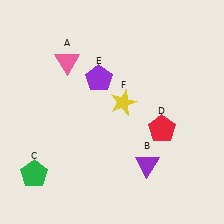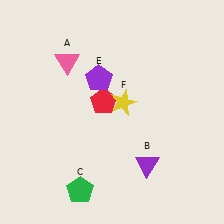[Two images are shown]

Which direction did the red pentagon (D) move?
The red pentagon (D) moved left.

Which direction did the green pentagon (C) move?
The green pentagon (C) moved right.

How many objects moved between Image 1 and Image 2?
2 objects moved between the two images.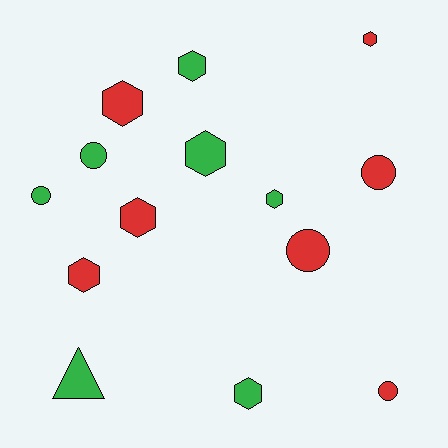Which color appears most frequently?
Red, with 7 objects.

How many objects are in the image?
There are 14 objects.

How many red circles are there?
There are 3 red circles.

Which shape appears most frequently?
Hexagon, with 8 objects.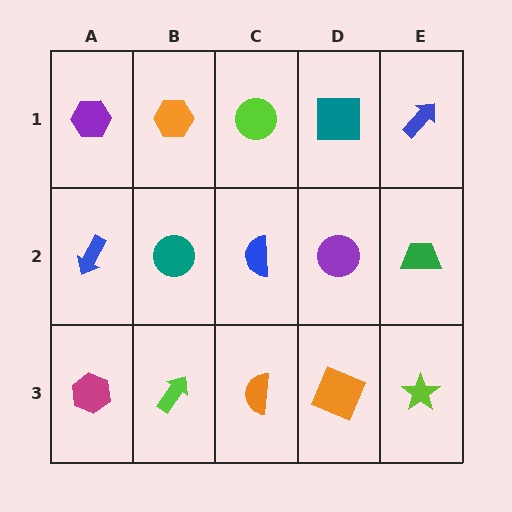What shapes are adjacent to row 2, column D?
A teal square (row 1, column D), an orange square (row 3, column D), a blue semicircle (row 2, column C), a green trapezoid (row 2, column E).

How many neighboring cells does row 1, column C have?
3.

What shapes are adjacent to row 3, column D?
A purple circle (row 2, column D), an orange semicircle (row 3, column C), a lime star (row 3, column E).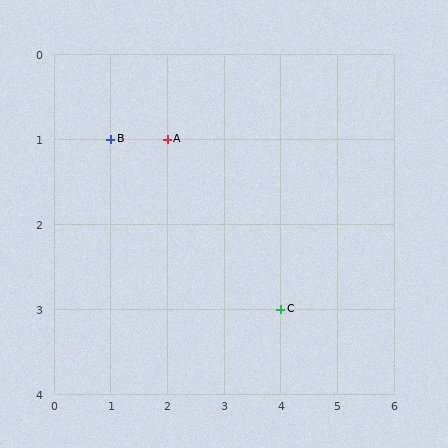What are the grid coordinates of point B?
Point B is at grid coordinates (1, 1).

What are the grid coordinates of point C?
Point C is at grid coordinates (4, 3).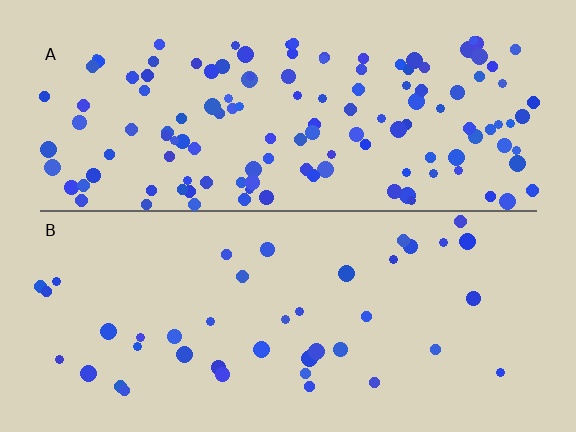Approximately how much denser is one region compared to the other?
Approximately 3.2× — region A over region B.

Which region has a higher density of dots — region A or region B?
A (the top).